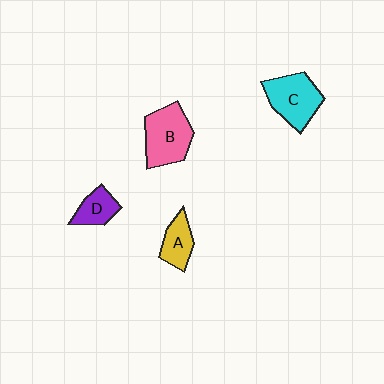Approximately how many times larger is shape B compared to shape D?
Approximately 1.9 times.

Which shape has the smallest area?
Shape D (purple).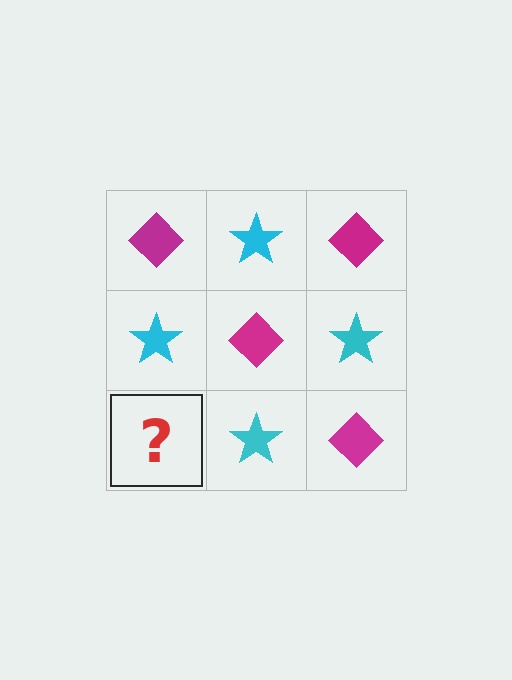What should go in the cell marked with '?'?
The missing cell should contain a magenta diamond.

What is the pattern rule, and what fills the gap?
The rule is that it alternates magenta diamond and cyan star in a checkerboard pattern. The gap should be filled with a magenta diamond.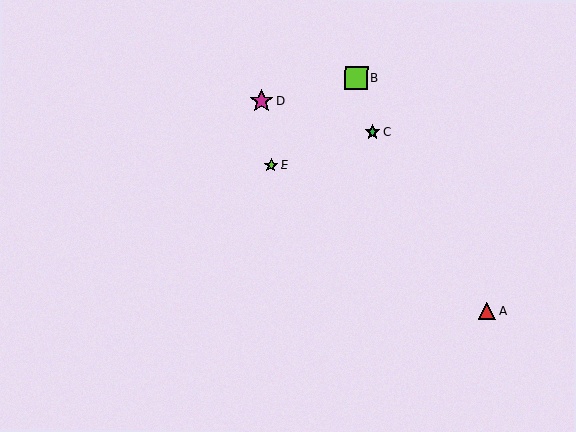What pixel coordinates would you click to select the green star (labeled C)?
Click at (372, 132) to select the green star C.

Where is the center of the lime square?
The center of the lime square is at (356, 78).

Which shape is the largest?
The magenta star (labeled D) is the largest.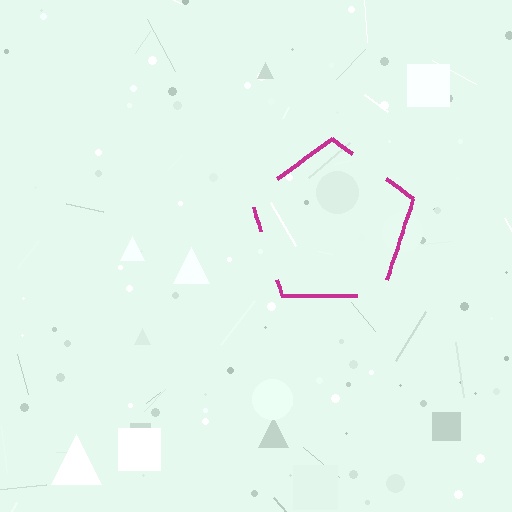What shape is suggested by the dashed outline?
The dashed outline suggests a pentagon.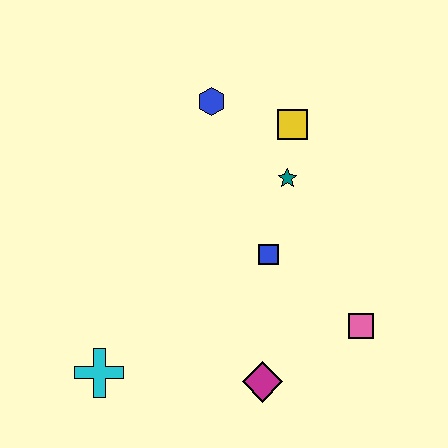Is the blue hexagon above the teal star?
Yes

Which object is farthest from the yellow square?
The cyan cross is farthest from the yellow square.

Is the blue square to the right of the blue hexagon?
Yes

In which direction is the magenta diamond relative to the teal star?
The magenta diamond is below the teal star.